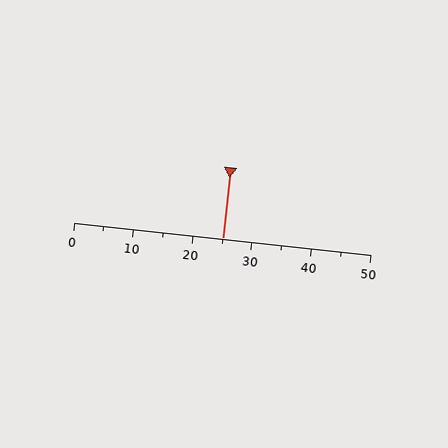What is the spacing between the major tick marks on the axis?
The major ticks are spaced 10 apart.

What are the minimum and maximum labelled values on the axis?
The axis runs from 0 to 50.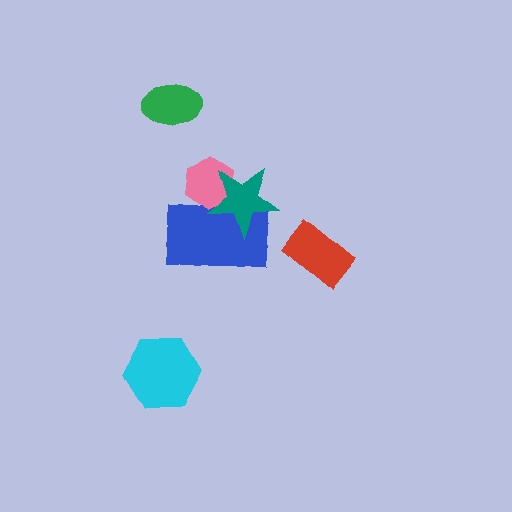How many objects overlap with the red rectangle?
0 objects overlap with the red rectangle.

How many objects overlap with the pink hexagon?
2 objects overlap with the pink hexagon.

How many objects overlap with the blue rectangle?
2 objects overlap with the blue rectangle.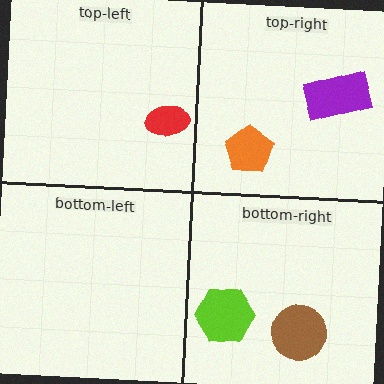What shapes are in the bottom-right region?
The lime hexagon, the brown circle.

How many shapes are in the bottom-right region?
2.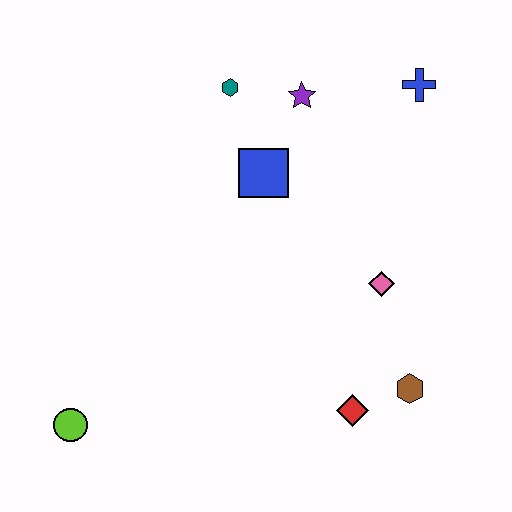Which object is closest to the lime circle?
The red diamond is closest to the lime circle.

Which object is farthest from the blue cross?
The lime circle is farthest from the blue cross.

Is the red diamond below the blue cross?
Yes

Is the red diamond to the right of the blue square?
Yes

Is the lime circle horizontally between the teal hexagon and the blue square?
No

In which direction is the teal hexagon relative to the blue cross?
The teal hexagon is to the left of the blue cross.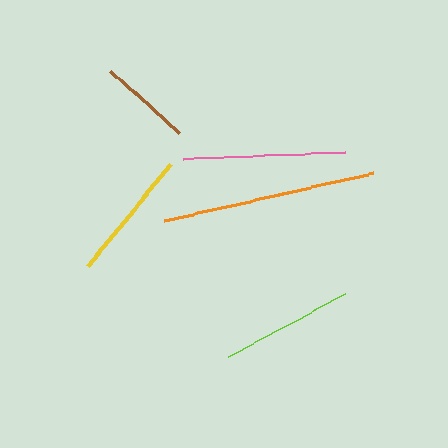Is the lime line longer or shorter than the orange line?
The orange line is longer than the lime line.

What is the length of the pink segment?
The pink segment is approximately 162 pixels long.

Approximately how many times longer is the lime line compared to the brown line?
The lime line is approximately 1.4 times the length of the brown line.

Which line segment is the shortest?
The brown line is the shortest at approximately 92 pixels.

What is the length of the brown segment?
The brown segment is approximately 92 pixels long.